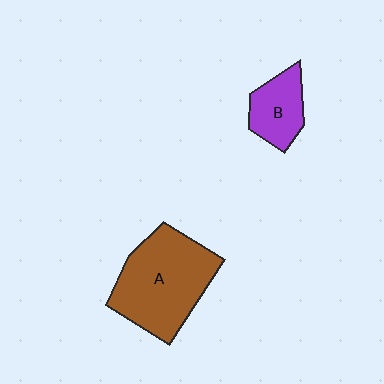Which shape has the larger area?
Shape A (brown).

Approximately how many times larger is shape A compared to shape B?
Approximately 2.3 times.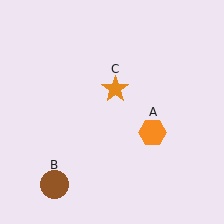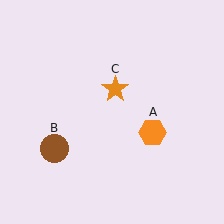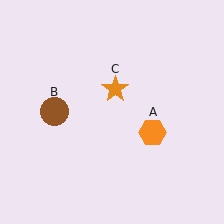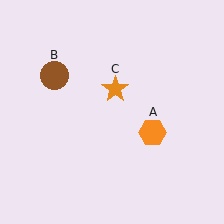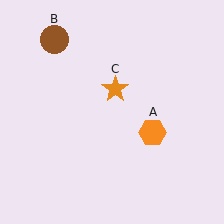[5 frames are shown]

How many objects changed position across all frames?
1 object changed position: brown circle (object B).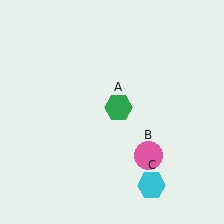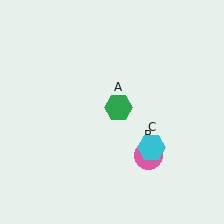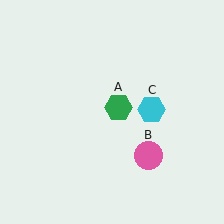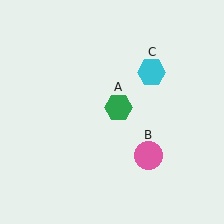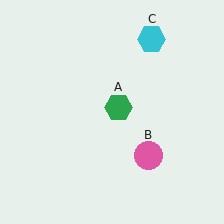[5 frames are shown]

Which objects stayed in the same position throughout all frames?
Green hexagon (object A) and pink circle (object B) remained stationary.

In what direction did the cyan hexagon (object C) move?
The cyan hexagon (object C) moved up.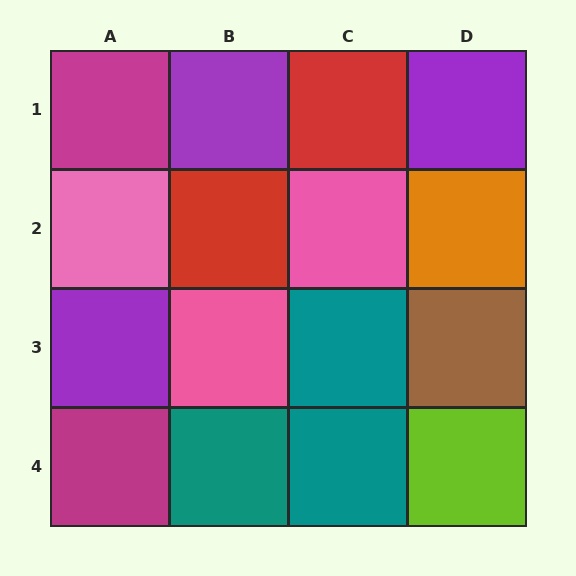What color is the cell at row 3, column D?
Brown.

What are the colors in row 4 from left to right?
Magenta, teal, teal, lime.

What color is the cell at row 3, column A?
Purple.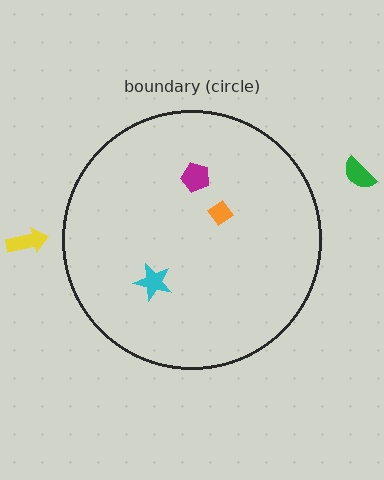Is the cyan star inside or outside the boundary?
Inside.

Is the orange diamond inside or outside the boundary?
Inside.